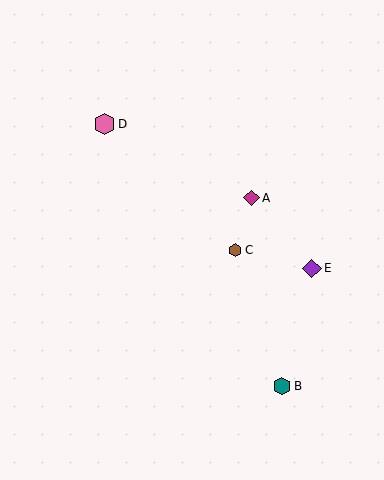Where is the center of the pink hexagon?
The center of the pink hexagon is at (104, 124).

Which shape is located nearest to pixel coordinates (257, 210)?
The magenta diamond (labeled A) at (251, 198) is nearest to that location.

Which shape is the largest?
The pink hexagon (labeled D) is the largest.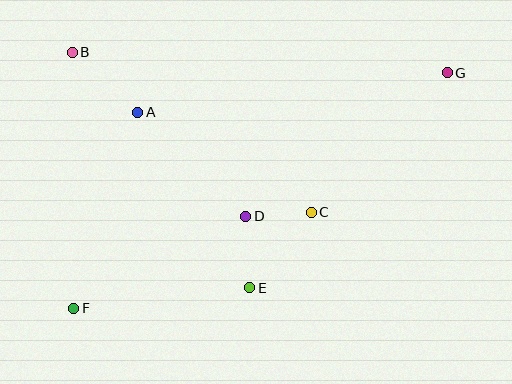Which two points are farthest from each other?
Points F and G are farthest from each other.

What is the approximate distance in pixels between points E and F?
The distance between E and F is approximately 177 pixels.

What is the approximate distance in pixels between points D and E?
The distance between D and E is approximately 72 pixels.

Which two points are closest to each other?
Points C and D are closest to each other.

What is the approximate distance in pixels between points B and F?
The distance between B and F is approximately 256 pixels.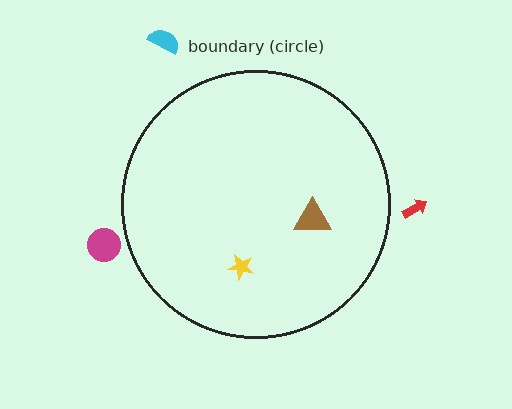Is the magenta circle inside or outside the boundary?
Outside.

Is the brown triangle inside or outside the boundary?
Inside.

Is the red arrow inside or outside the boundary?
Outside.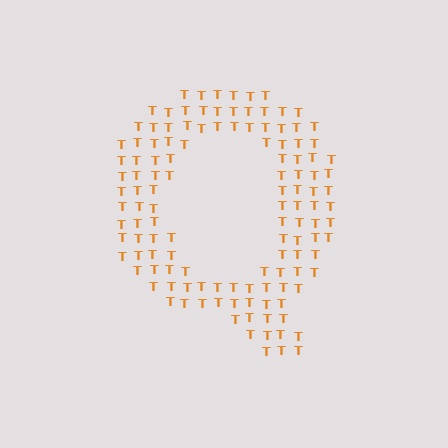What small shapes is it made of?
It is made of small letter T's.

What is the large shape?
The large shape is the letter Q.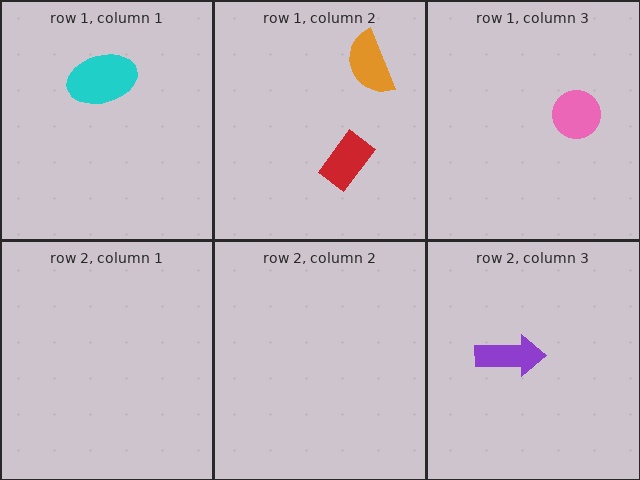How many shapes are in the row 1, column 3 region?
1.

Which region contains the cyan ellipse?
The row 1, column 1 region.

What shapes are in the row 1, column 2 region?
The orange semicircle, the red rectangle.